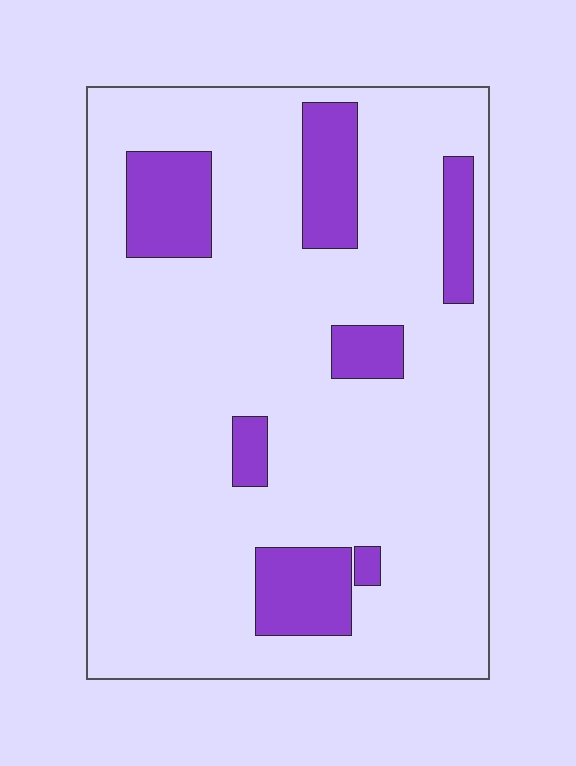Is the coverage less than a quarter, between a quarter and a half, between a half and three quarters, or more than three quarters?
Less than a quarter.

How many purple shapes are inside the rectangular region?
7.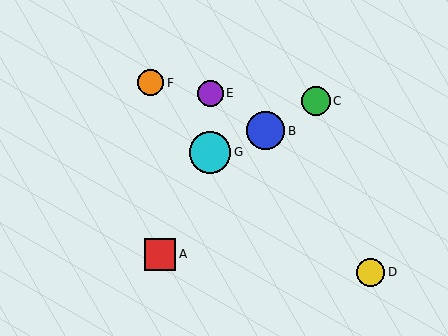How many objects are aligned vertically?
2 objects (E, G) are aligned vertically.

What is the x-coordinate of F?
Object F is at x≈150.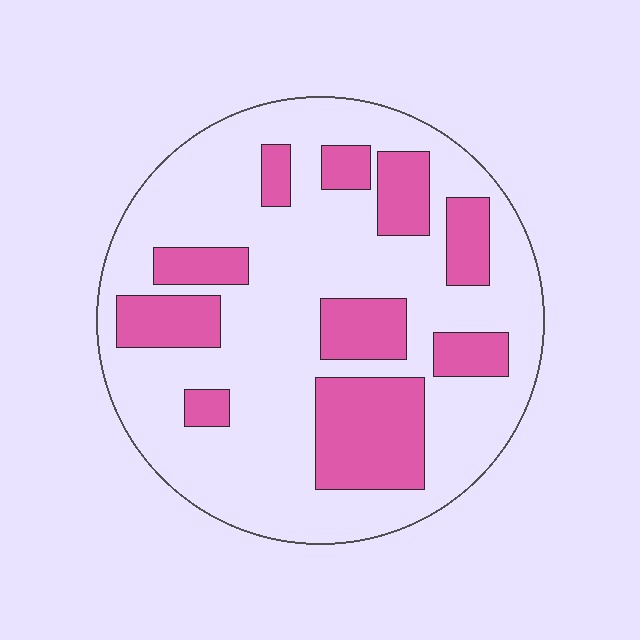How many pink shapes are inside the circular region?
10.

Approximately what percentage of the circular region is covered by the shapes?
Approximately 30%.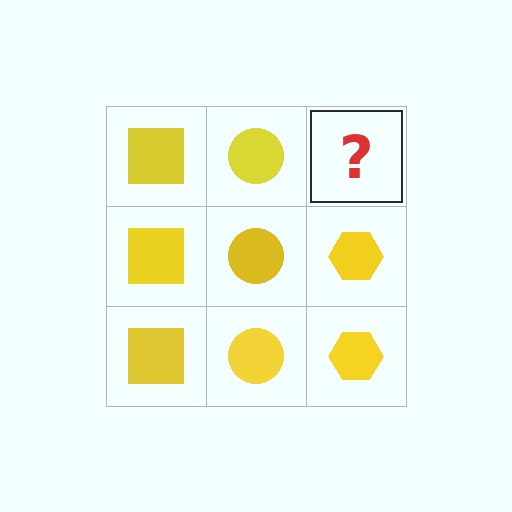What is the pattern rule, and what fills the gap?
The rule is that each column has a consistent shape. The gap should be filled with a yellow hexagon.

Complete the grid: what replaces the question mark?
The question mark should be replaced with a yellow hexagon.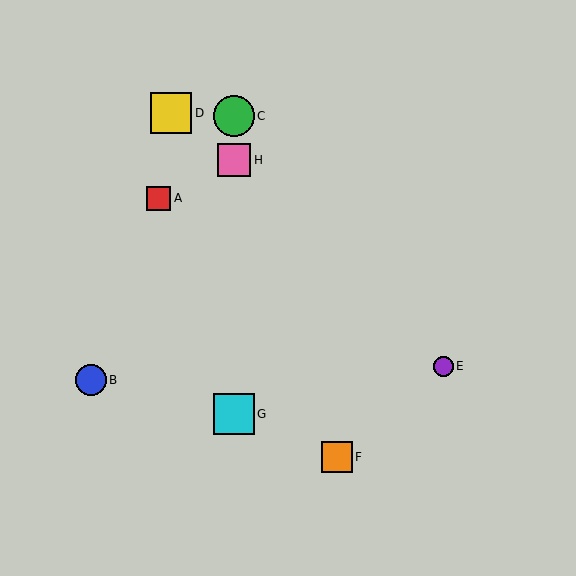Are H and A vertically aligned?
No, H is at x≈234 and A is at x≈159.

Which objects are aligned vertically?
Objects C, G, H are aligned vertically.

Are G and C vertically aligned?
Yes, both are at x≈234.